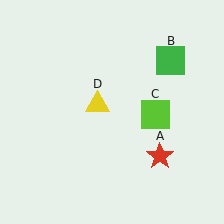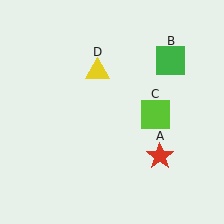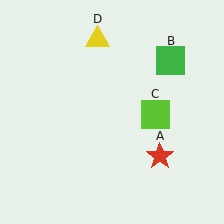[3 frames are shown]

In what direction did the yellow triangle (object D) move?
The yellow triangle (object D) moved up.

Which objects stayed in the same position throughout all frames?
Red star (object A) and green square (object B) and lime square (object C) remained stationary.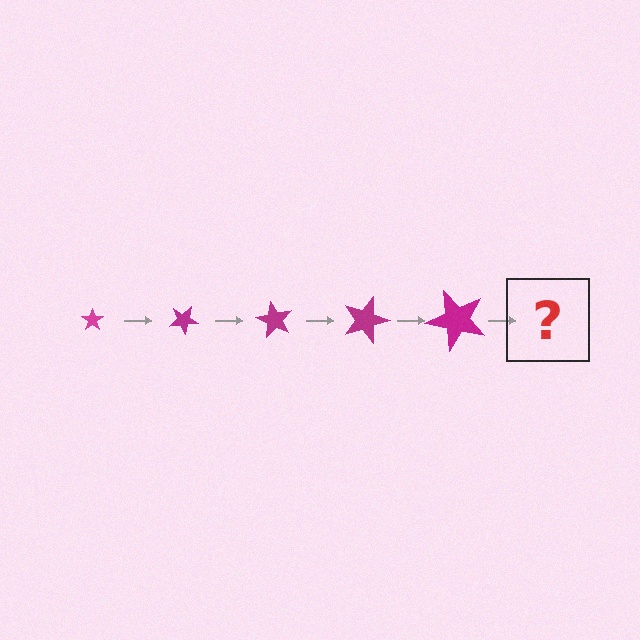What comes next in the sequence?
The next element should be a star, larger than the previous one and rotated 150 degrees from the start.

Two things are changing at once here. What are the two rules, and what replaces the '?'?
The two rules are that the star grows larger each step and it rotates 30 degrees each step. The '?' should be a star, larger than the previous one and rotated 150 degrees from the start.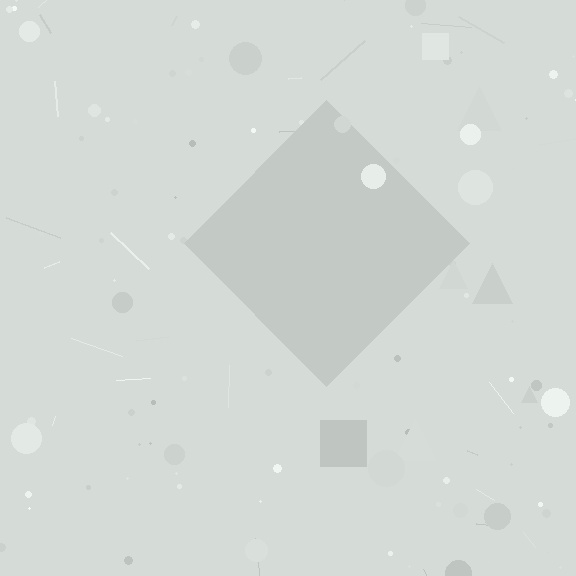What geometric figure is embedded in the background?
A diamond is embedded in the background.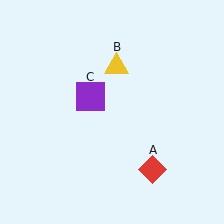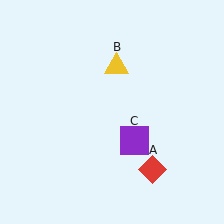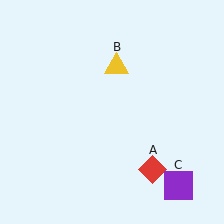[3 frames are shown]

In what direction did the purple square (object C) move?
The purple square (object C) moved down and to the right.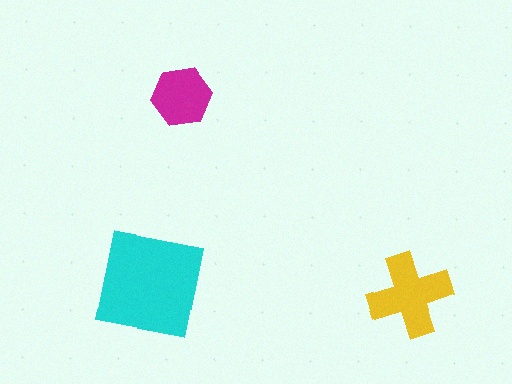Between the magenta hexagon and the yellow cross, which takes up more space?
The yellow cross.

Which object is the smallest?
The magenta hexagon.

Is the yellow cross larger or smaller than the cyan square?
Smaller.